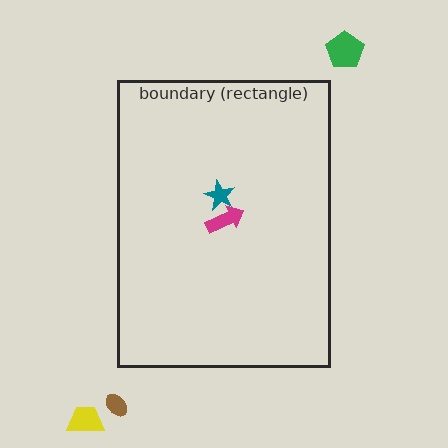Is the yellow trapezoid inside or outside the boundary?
Outside.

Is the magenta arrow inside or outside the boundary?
Inside.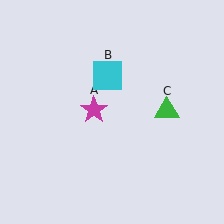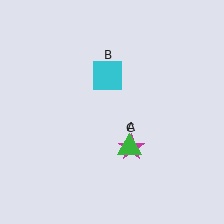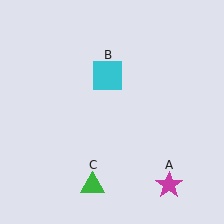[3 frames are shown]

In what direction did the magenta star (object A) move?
The magenta star (object A) moved down and to the right.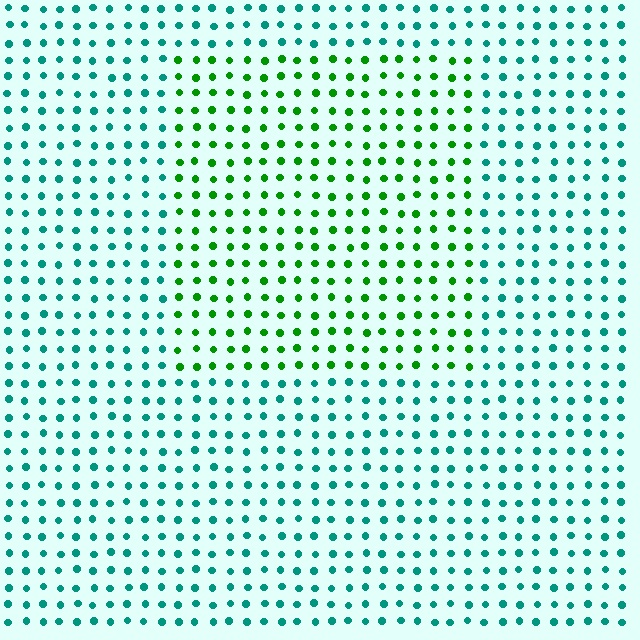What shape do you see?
I see a rectangle.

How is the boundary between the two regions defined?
The boundary is defined purely by a slight shift in hue (about 50 degrees). Spacing, size, and orientation are identical on both sides.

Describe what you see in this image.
The image is filled with small teal elements in a uniform arrangement. A rectangle-shaped region is visible where the elements are tinted to a slightly different hue, forming a subtle color boundary.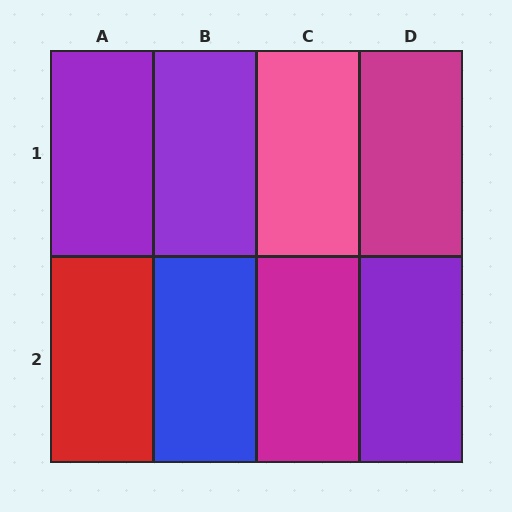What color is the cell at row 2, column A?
Red.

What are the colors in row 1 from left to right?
Purple, purple, pink, magenta.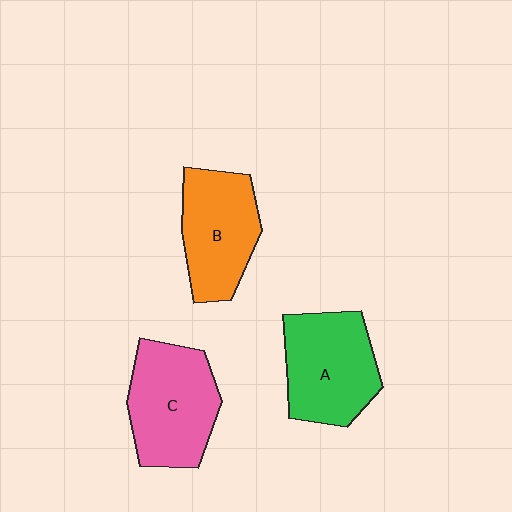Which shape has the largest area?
Shape C (pink).